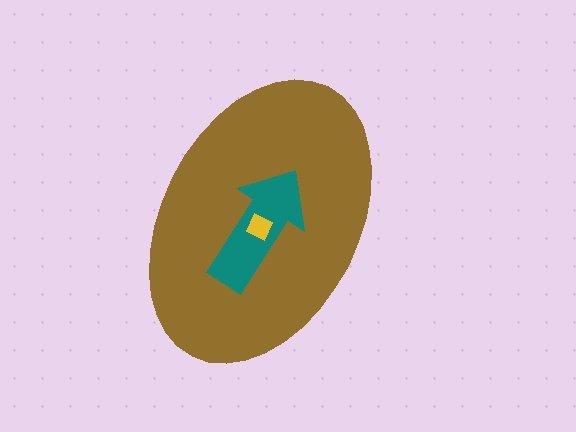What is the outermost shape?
The brown ellipse.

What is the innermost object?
The yellow diamond.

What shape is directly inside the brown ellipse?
The teal arrow.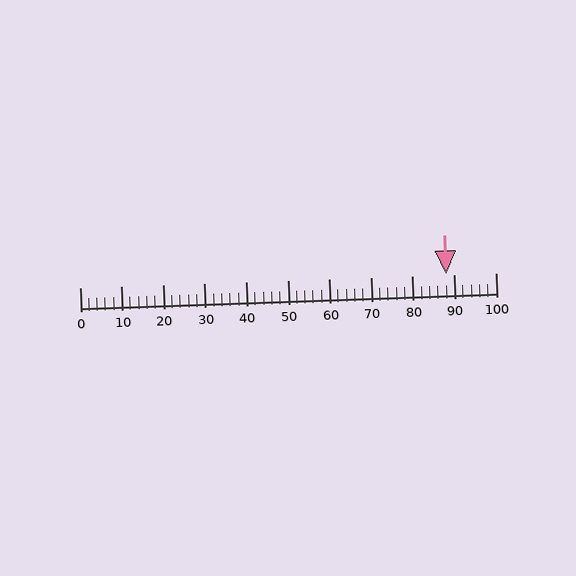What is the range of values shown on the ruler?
The ruler shows values from 0 to 100.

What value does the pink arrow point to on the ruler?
The pink arrow points to approximately 88.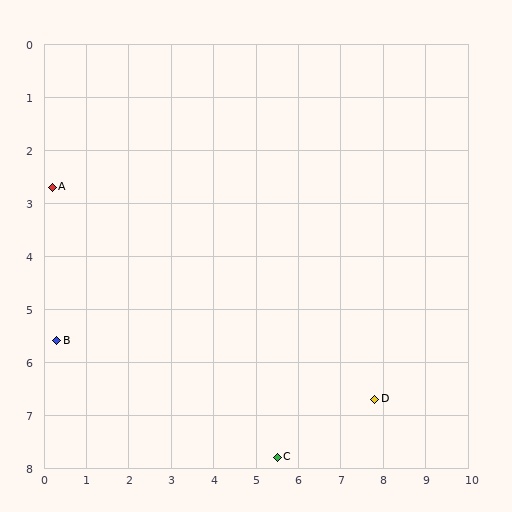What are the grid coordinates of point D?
Point D is at approximately (7.8, 6.7).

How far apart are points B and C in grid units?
Points B and C are about 5.6 grid units apart.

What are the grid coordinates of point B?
Point B is at approximately (0.3, 5.6).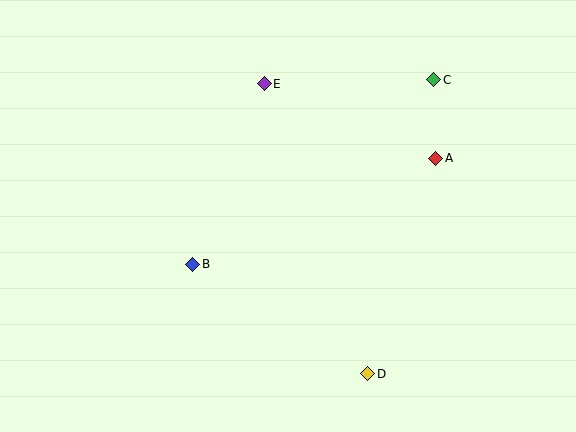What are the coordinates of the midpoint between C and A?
The midpoint between C and A is at (435, 119).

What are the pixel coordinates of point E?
Point E is at (264, 84).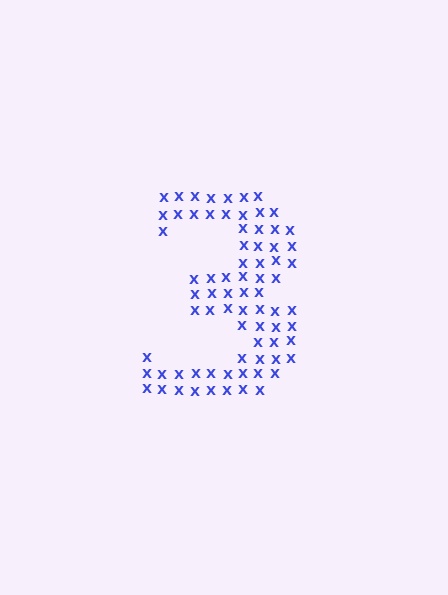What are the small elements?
The small elements are letter X's.